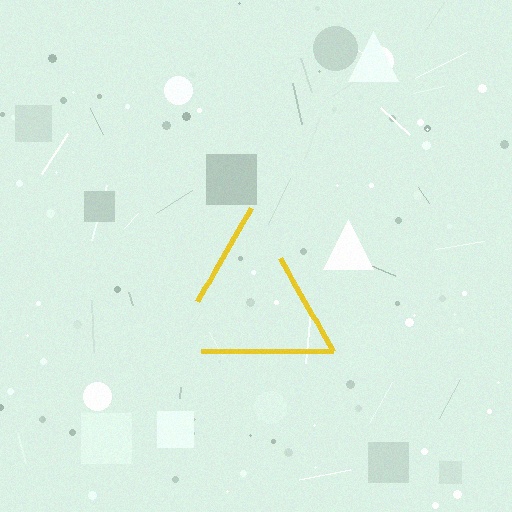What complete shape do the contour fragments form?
The contour fragments form a triangle.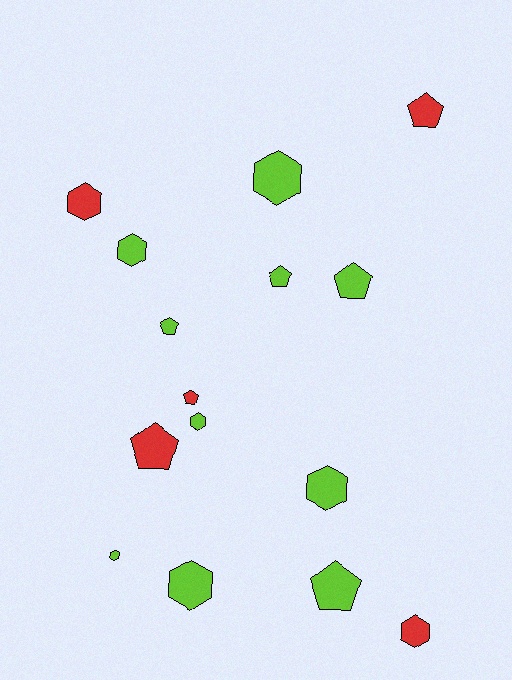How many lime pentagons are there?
There are 4 lime pentagons.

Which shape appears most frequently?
Hexagon, with 8 objects.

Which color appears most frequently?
Lime, with 10 objects.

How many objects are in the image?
There are 15 objects.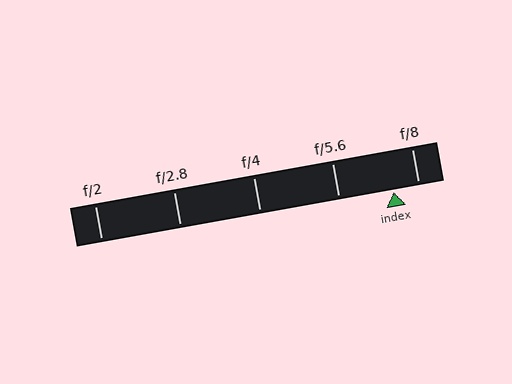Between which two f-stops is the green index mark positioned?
The index mark is between f/5.6 and f/8.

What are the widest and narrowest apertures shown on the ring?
The widest aperture shown is f/2 and the narrowest is f/8.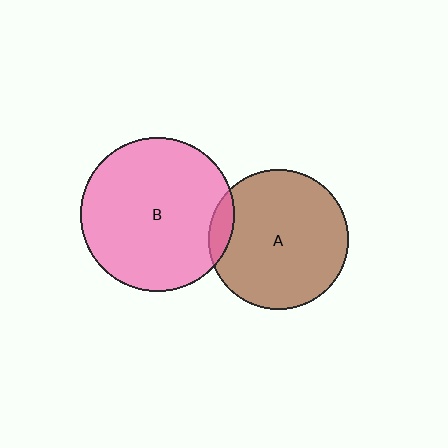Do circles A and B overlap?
Yes.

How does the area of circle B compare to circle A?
Approximately 1.2 times.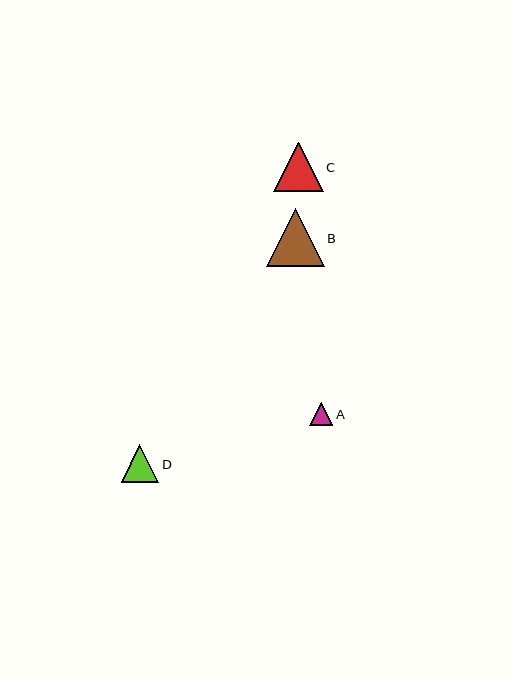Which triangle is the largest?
Triangle B is the largest with a size of approximately 58 pixels.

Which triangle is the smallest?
Triangle A is the smallest with a size of approximately 23 pixels.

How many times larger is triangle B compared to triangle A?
Triangle B is approximately 2.6 times the size of triangle A.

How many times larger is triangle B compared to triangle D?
Triangle B is approximately 1.5 times the size of triangle D.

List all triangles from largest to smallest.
From largest to smallest: B, C, D, A.